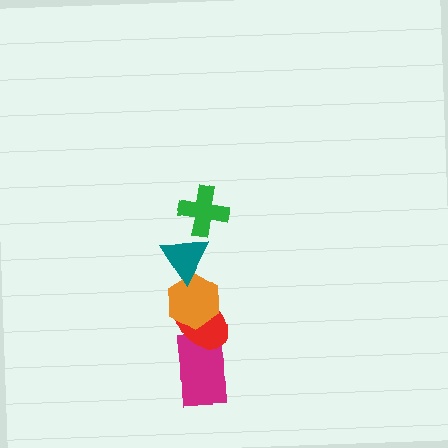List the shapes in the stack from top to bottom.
From top to bottom: the green cross, the teal triangle, the orange hexagon, the red ellipse, the magenta rectangle.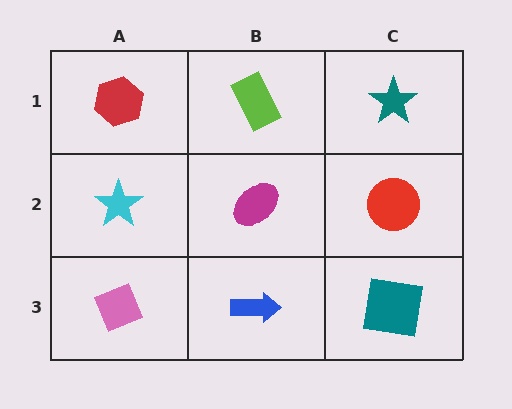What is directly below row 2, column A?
A pink diamond.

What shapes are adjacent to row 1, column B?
A magenta ellipse (row 2, column B), a red hexagon (row 1, column A), a teal star (row 1, column C).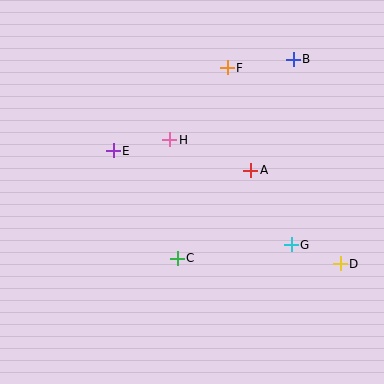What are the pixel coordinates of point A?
Point A is at (251, 170).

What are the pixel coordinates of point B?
Point B is at (293, 59).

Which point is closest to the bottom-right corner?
Point D is closest to the bottom-right corner.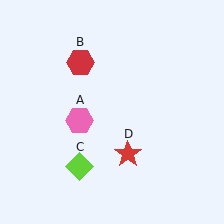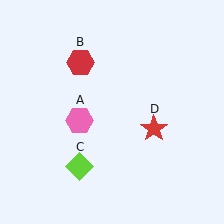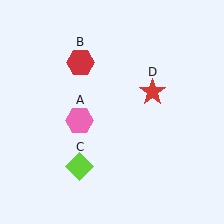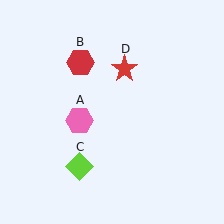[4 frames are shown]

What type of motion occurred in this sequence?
The red star (object D) rotated counterclockwise around the center of the scene.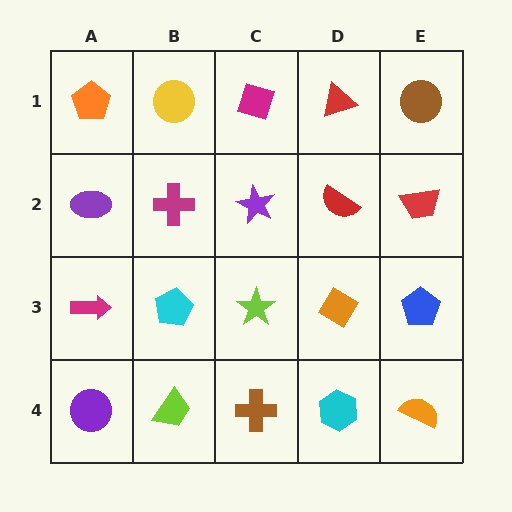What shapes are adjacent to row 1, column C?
A purple star (row 2, column C), a yellow circle (row 1, column B), a red triangle (row 1, column D).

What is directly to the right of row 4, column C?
A cyan hexagon.